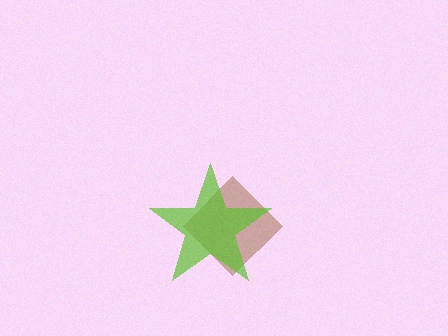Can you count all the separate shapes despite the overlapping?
Yes, there are 2 separate shapes.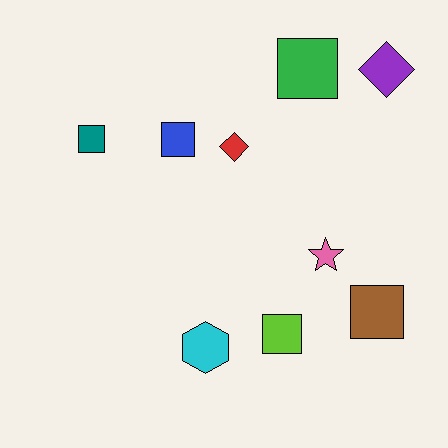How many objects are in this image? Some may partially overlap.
There are 9 objects.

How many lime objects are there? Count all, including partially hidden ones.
There is 1 lime object.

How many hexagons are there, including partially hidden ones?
There is 1 hexagon.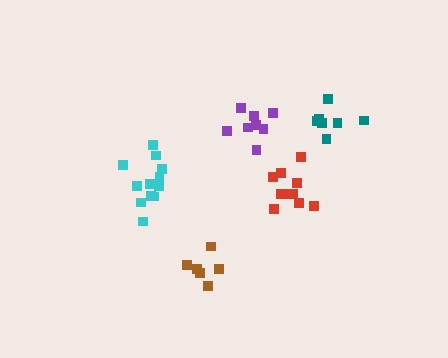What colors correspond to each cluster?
The clusters are colored: cyan, brown, red, purple, teal.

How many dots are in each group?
Group 1: 12 dots, Group 2: 6 dots, Group 3: 10 dots, Group 4: 8 dots, Group 5: 7 dots (43 total).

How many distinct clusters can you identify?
There are 5 distinct clusters.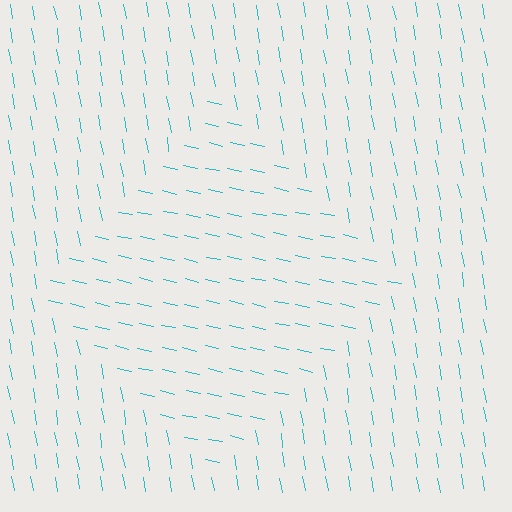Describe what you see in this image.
The image is filled with small cyan line segments. A diamond region in the image has lines oriented differently from the surrounding lines, creating a visible texture boundary.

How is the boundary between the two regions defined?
The boundary is defined purely by a change in line orientation (approximately 68 degrees difference). All lines are the same color and thickness.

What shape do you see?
I see a diamond.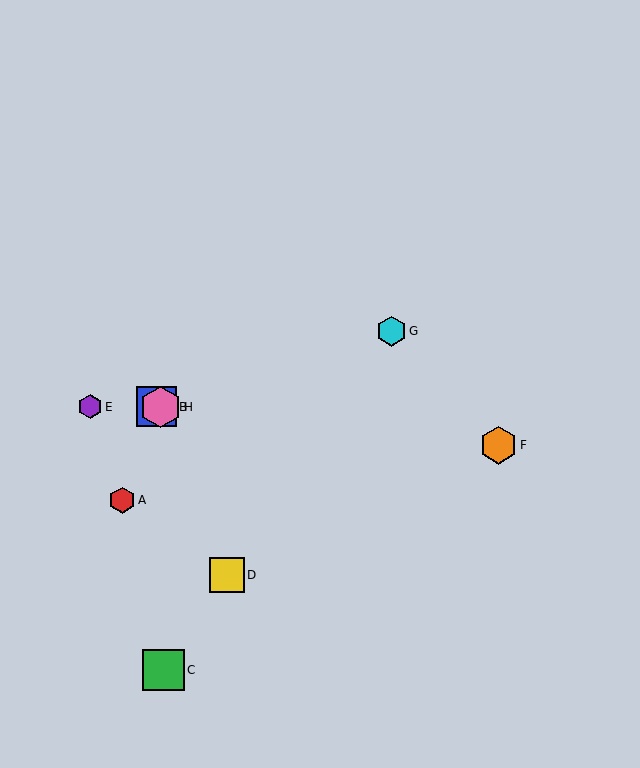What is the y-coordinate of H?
Object H is at y≈407.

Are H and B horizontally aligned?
Yes, both are at y≈407.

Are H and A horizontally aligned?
No, H is at y≈407 and A is at y≈500.